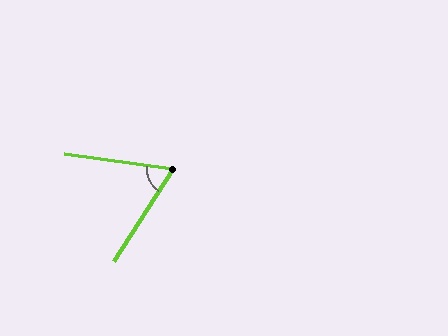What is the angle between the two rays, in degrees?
Approximately 65 degrees.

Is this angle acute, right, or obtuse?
It is acute.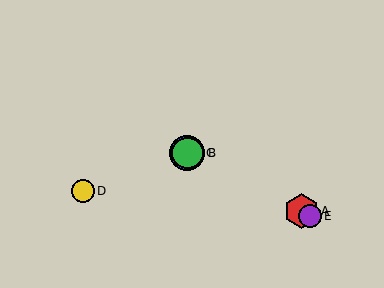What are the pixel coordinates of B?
Object B is at (187, 153).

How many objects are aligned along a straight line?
4 objects (A, B, C, E) are aligned along a straight line.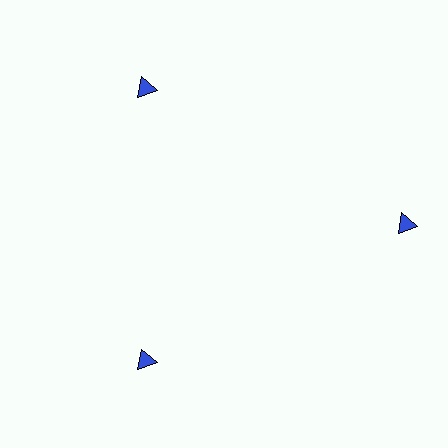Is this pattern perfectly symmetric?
No. The 3 blue triangles are arranged in a ring, but one element near the 3 o'clock position is pushed outward from the center, breaking the 3-fold rotational symmetry.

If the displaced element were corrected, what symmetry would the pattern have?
It would have 3-fold rotational symmetry — the pattern would map onto itself every 120 degrees.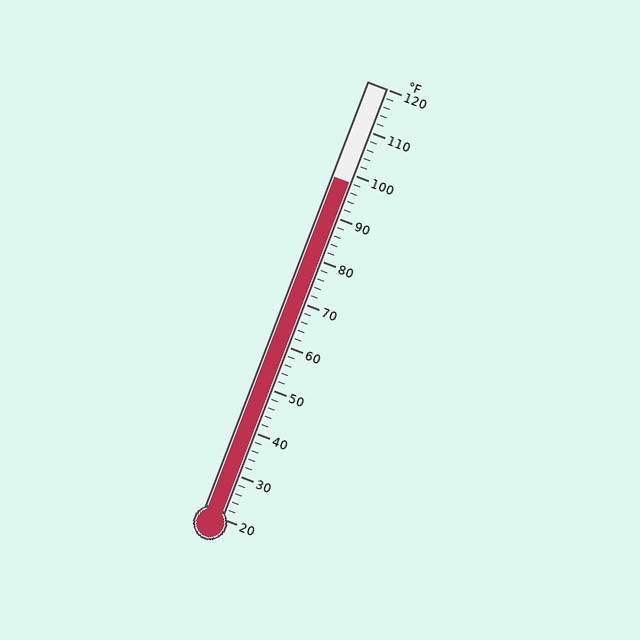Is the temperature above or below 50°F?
The temperature is above 50°F.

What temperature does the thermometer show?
The thermometer shows approximately 98°F.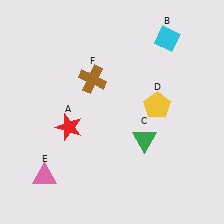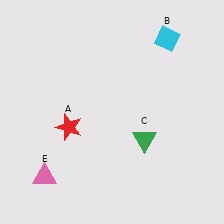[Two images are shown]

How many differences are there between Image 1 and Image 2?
There are 2 differences between the two images.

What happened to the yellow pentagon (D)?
The yellow pentagon (D) was removed in Image 2. It was in the top-right area of Image 1.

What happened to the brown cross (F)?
The brown cross (F) was removed in Image 2. It was in the top-left area of Image 1.